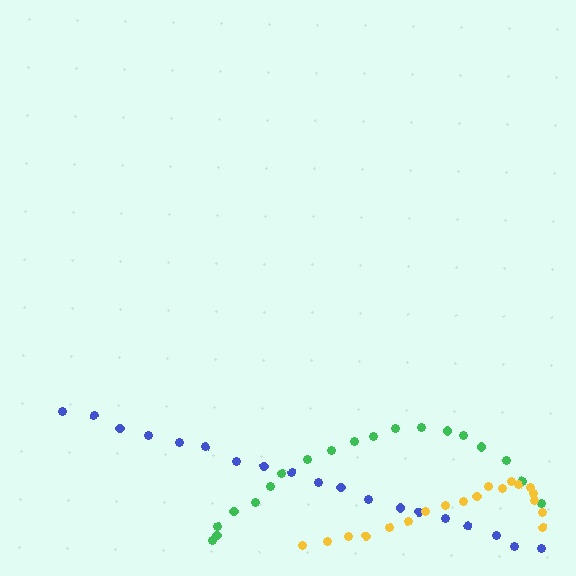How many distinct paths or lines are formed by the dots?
There are 3 distinct paths.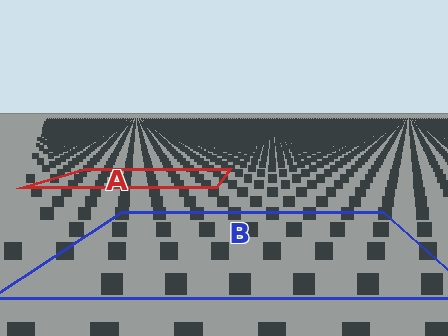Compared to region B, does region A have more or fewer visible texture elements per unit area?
Region A has more texture elements per unit area — they are packed more densely because it is farther away.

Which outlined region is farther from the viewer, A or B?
Region A is farther from the viewer — the texture elements inside it appear smaller and more densely packed.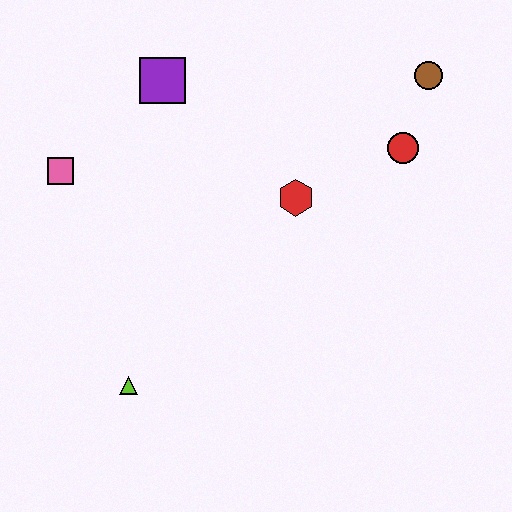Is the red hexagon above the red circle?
No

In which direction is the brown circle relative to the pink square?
The brown circle is to the right of the pink square.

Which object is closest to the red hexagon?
The red circle is closest to the red hexagon.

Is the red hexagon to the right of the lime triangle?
Yes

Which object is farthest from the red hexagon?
The lime triangle is farthest from the red hexagon.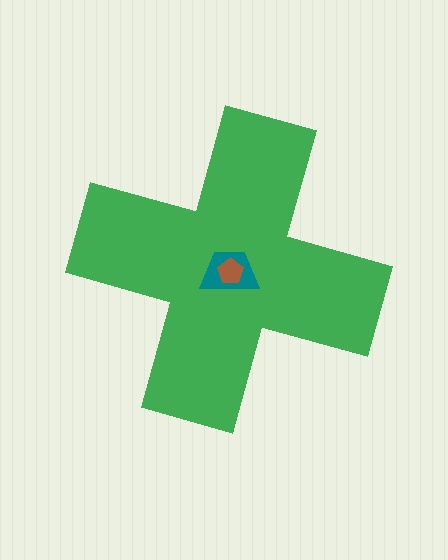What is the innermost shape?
The brown pentagon.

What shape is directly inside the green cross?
The teal trapezoid.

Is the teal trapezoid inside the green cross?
Yes.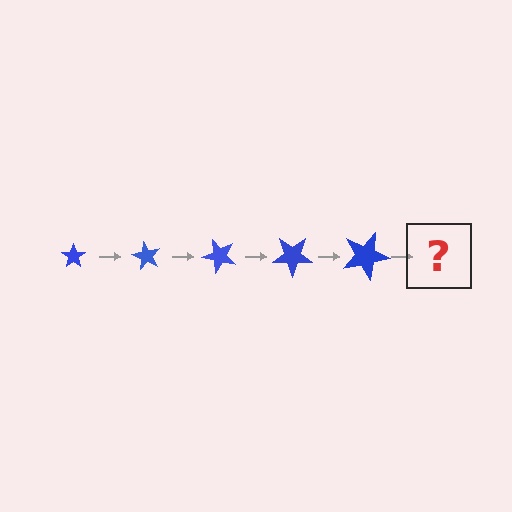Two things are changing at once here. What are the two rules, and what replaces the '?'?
The two rules are that the star grows larger each step and it rotates 60 degrees each step. The '?' should be a star, larger than the previous one and rotated 300 degrees from the start.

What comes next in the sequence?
The next element should be a star, larger than the previous one and rotated 300 degrees from the start.